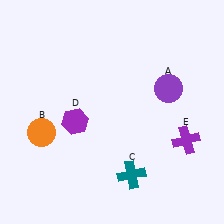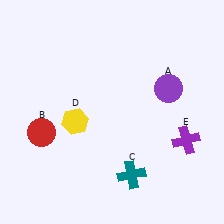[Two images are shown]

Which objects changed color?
B changed from orange to red. D changed from purple to yellow.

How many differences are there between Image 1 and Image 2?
There are 2 differences between the two images.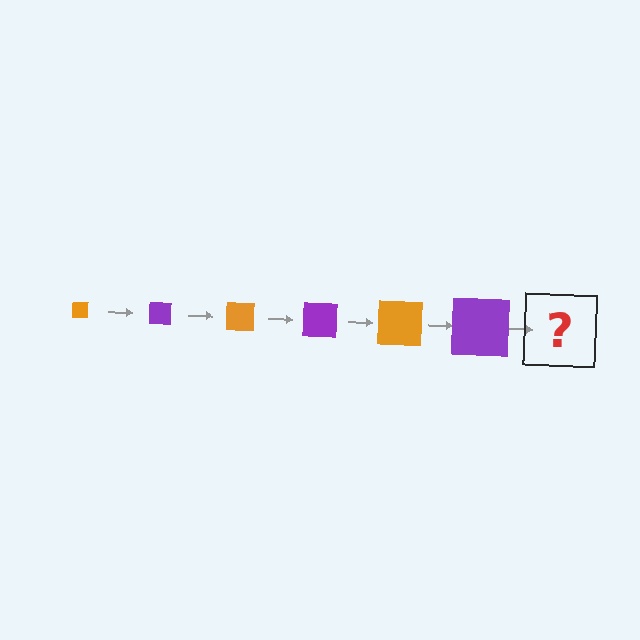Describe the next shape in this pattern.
It should be an orange square, larger than the previous one.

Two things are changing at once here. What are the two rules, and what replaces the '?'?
The two rules are that the square grows larger each step and the color cycles through orange and purple. The '?' should be an orange square, larger than the previous one.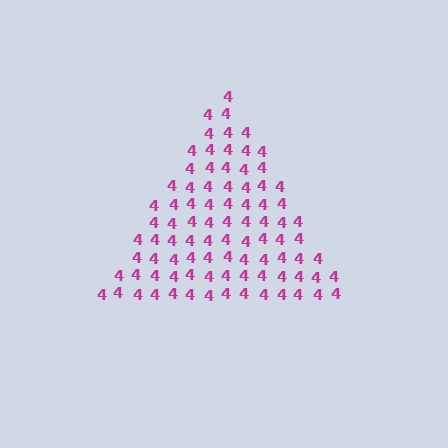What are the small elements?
The small elements are digit 4's.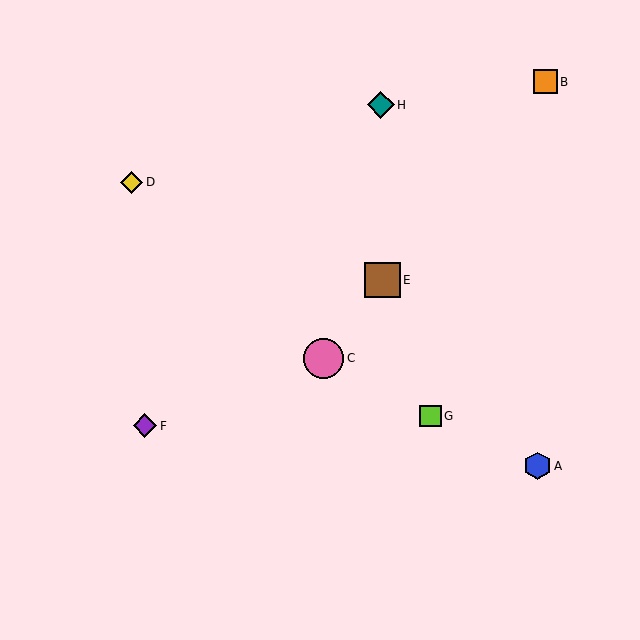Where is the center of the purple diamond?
The center of the purple diamond is at (145, 426).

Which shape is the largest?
The pink circle (labeled C) is the largest.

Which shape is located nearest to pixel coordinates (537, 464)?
The blue hexagon (labeled A) at (537, 466) is nearest to that location.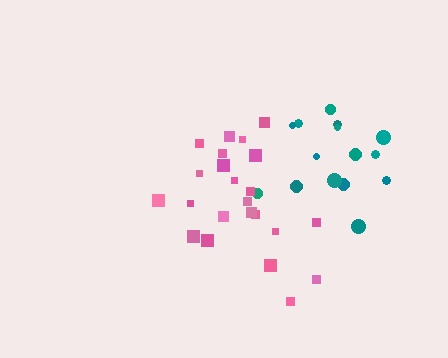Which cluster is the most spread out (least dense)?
Pink.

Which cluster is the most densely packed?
Teal.